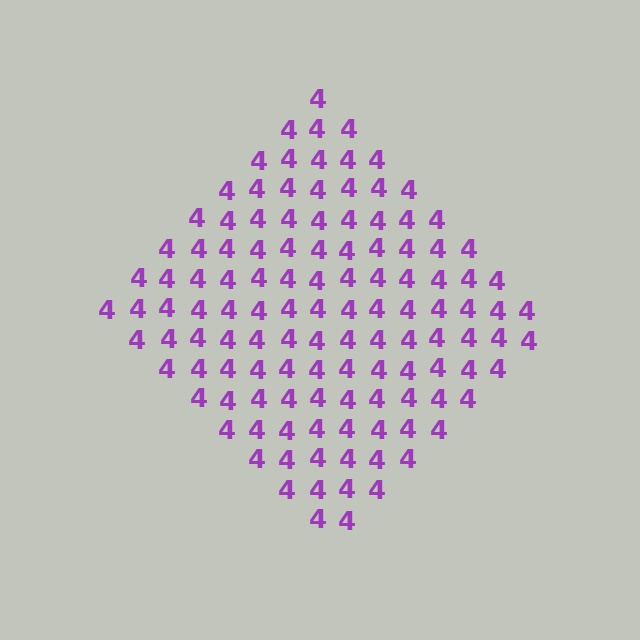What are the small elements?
The small elements are digit 4's.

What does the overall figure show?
The overall figure shows a diamond.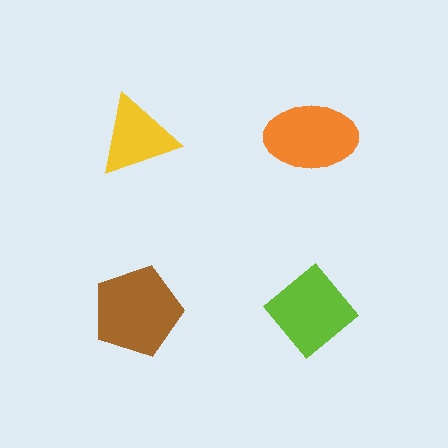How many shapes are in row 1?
2 shapes.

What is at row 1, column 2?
An orange ellipse.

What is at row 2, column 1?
A brown pentagon.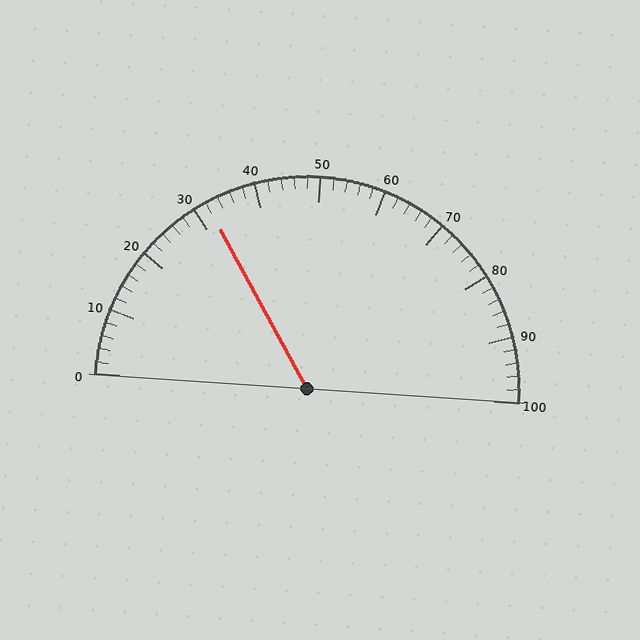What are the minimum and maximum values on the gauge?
The gauge ranges from 0 to 100.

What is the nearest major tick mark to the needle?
The nearest major tick mark is 30.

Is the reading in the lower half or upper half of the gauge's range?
The reading is in the lower half of the range (0 to 100).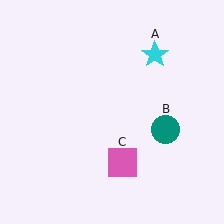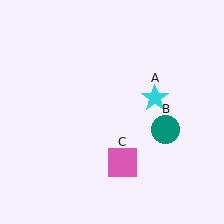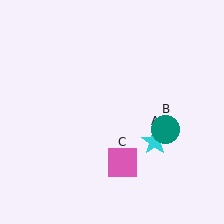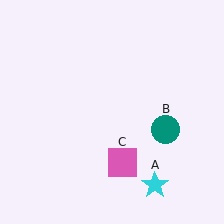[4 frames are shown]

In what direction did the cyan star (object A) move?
The cyan star (object A) moved down.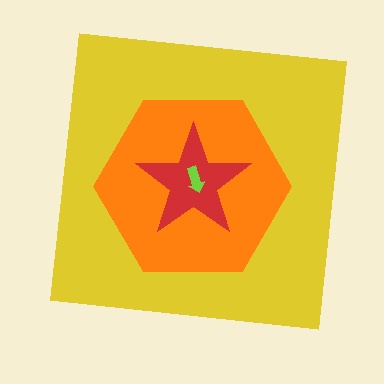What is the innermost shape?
The lime arrow.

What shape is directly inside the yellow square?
The orange hexagon.